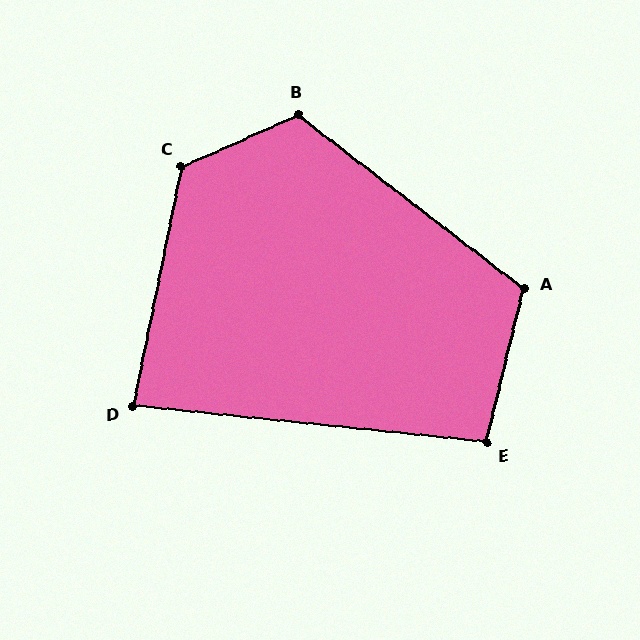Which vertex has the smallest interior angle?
D, at approximately 84 degrees.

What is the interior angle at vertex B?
Approximately 118 degrees (obtuse).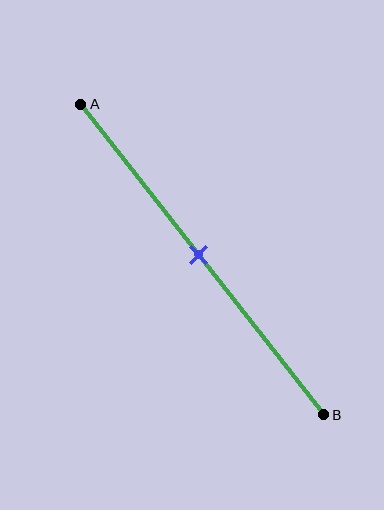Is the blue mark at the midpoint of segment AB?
Yes, the mark is approximately at the midpoint.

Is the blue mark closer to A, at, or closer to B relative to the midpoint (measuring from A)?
The blue mark is approximately at the midpoint of segment AB.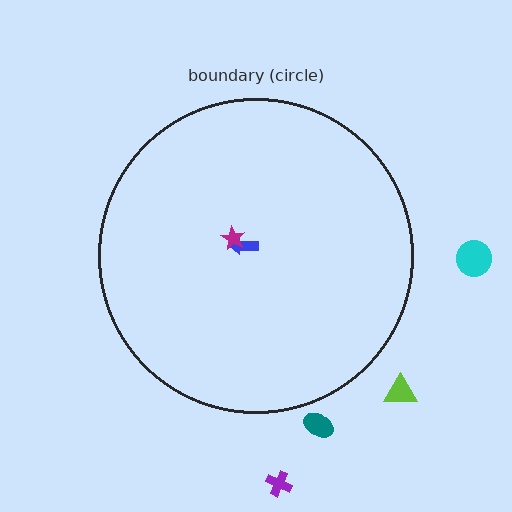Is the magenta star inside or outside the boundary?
Inside.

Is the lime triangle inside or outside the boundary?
Outside.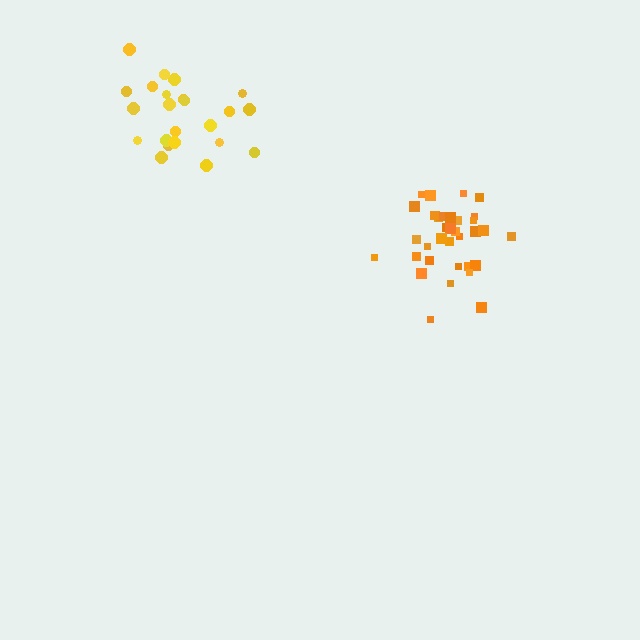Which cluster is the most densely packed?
Orange.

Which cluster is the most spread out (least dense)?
Yellow.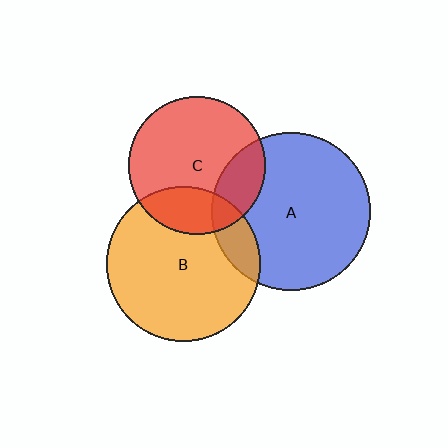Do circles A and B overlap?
Yes.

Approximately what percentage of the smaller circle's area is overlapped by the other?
Approximately 15%.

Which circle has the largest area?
Circle A (blue).